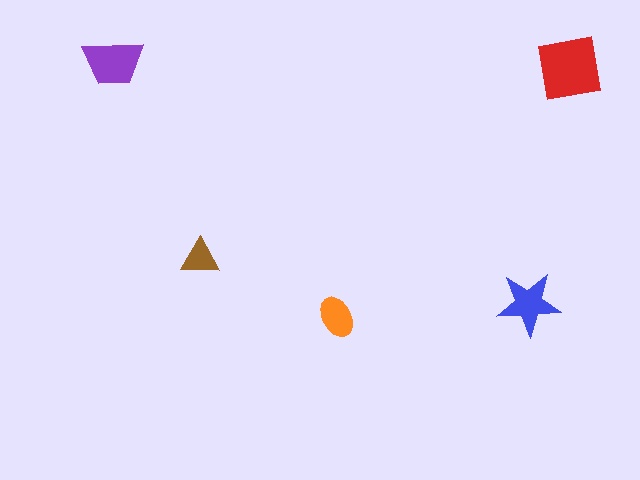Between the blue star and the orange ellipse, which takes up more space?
The blue star.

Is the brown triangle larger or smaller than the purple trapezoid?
Smaller.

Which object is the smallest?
The brown triangle.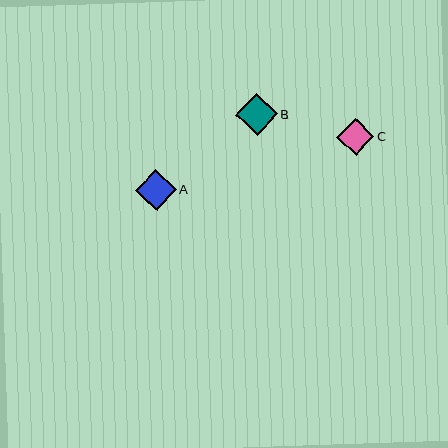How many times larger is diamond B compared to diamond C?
Diamond B is approximately 1.1 times the size of diamond C.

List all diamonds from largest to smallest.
From largest to smallest: B, A, C.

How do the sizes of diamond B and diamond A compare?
Diamond B and diamond A are approximately the same size.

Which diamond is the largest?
Diamond B is the largest with a size of approximately 42 pixels.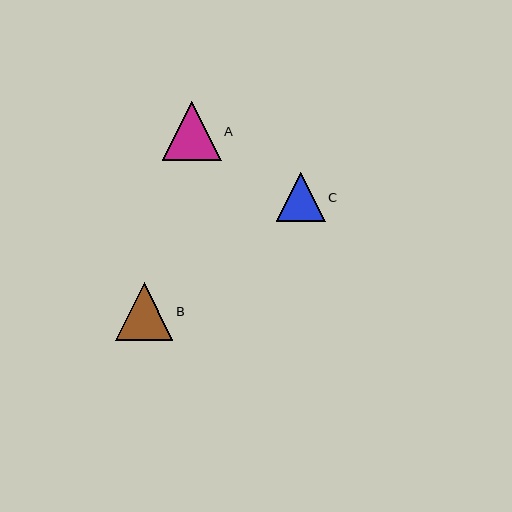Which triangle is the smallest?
Triangle C is the smallest with a size of approximately 49 pixels.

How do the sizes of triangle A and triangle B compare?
Triangle A and triangle B are approximately the same size.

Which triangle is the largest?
Triangle A is the largest with a size of approximately 59 pixels.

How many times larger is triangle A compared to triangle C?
Triangle A is approximately 1.2 times the size of triangle C.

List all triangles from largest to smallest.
From largest to smallest: A, B, C.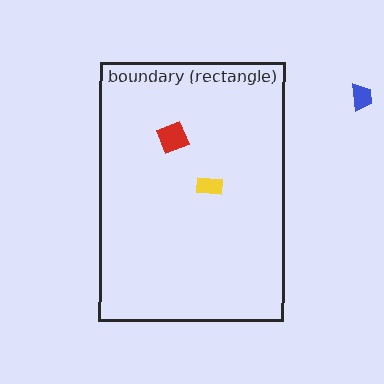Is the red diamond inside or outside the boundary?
Inside.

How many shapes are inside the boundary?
2 inside, 1 outside.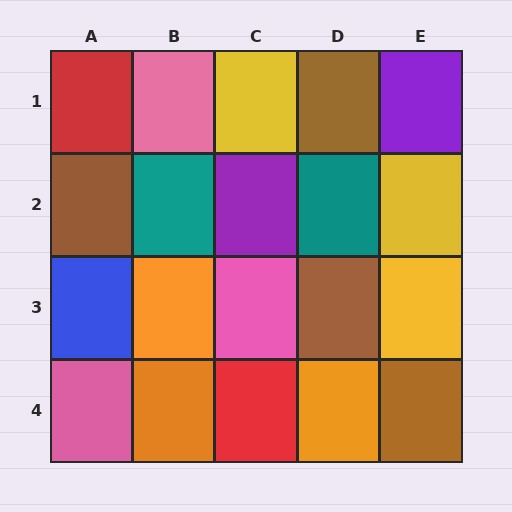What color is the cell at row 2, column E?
Yellow.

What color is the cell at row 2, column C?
Purple.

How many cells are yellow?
3 cells are yellow.